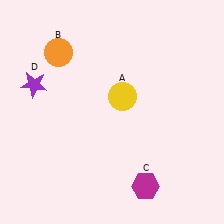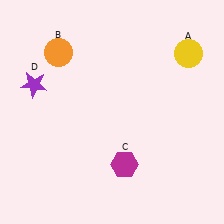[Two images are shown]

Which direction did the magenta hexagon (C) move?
The magenta hexagon (C) moved up.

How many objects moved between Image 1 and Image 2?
2 objects moved between the two images.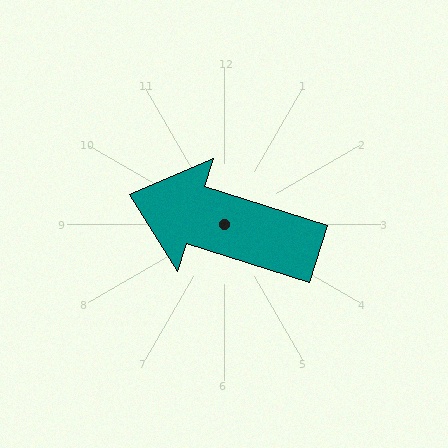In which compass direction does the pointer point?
West.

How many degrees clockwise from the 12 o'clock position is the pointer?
Approximately 288 degrees.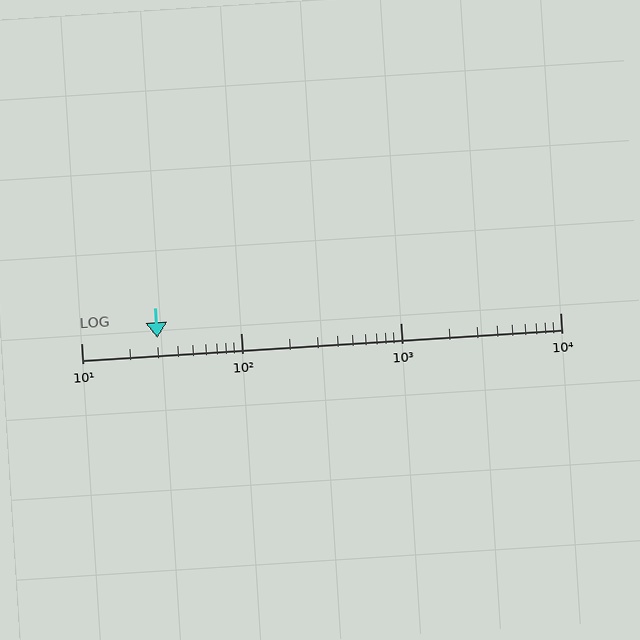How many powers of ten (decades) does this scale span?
The scale spans 3 decades, from 10 to 10000.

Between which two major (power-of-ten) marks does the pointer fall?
The pointer is between 10 and 100.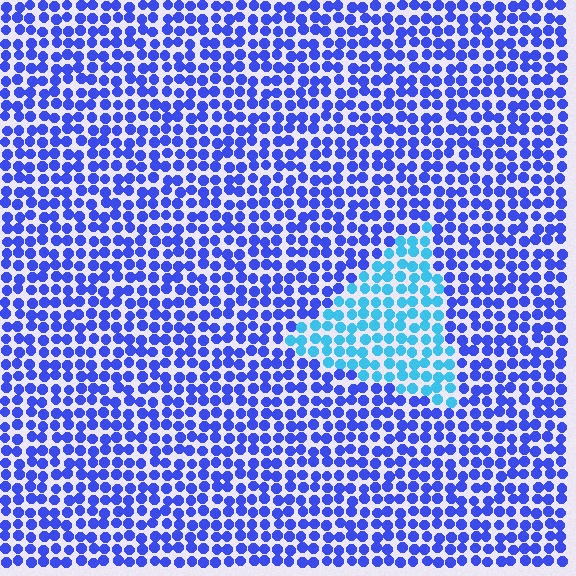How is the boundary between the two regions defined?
The boundary is defined purely by a slight shift in hue (about 41 degrees). Spacing, size, and orientation are identical on both sides.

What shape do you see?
I see a triangle.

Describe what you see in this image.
The image is filled with small blue elements in a uniform arrangement. A triangle-shaped region is visible where the elements are tinted to a slightly different hue, forming a subtle color boundary.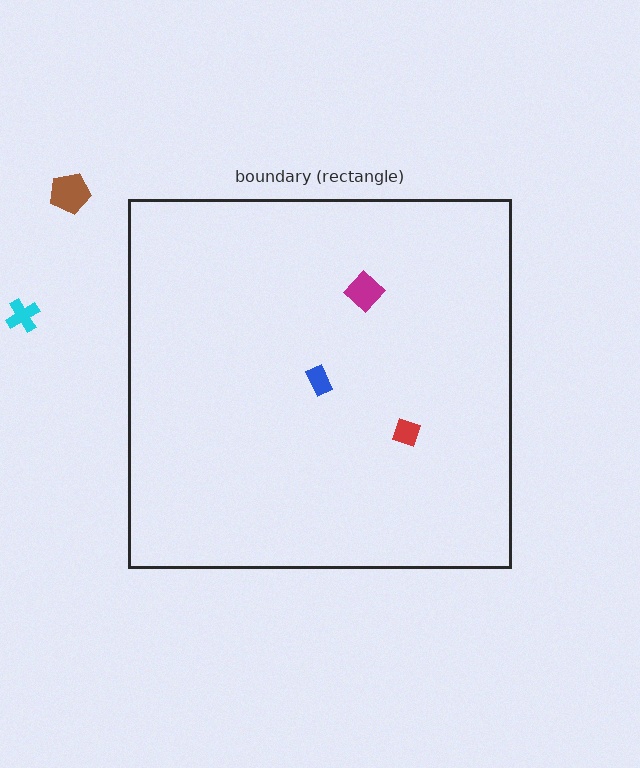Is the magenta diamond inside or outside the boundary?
Inside.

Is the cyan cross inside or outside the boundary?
Outside.